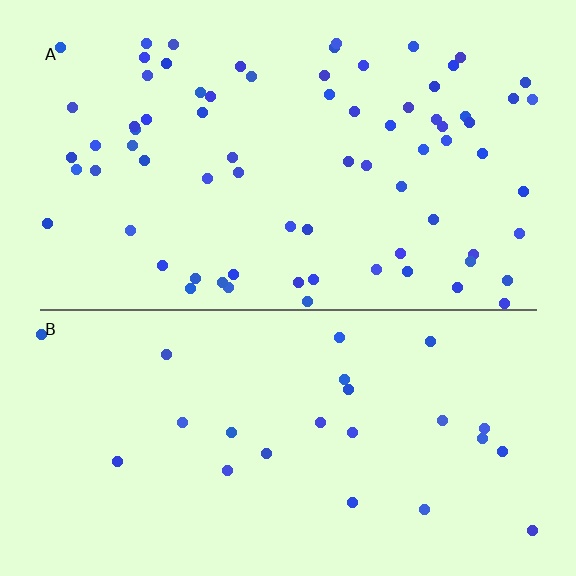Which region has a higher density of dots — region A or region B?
A (the top).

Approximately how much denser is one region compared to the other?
Approximately 3.1× — region A over region B.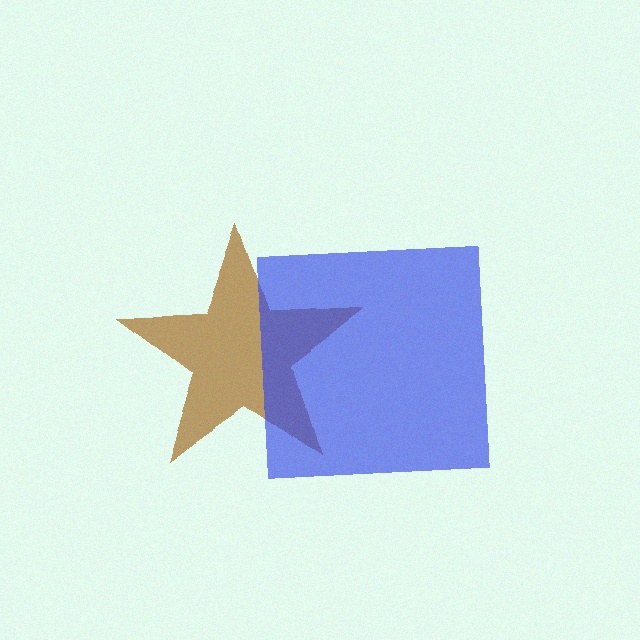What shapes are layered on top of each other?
The layered shapes are: a brown star, a blue square.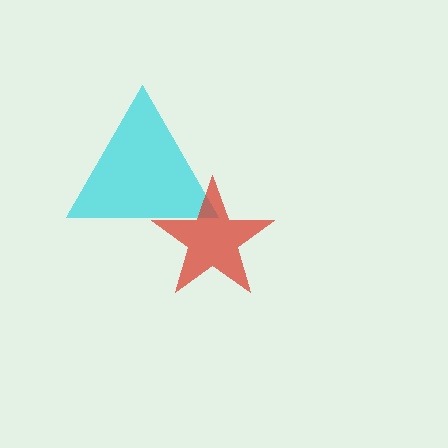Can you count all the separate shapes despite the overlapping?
Yes, there are 2 separate shapes.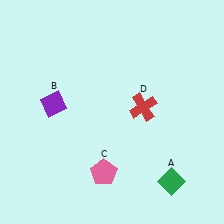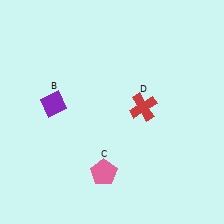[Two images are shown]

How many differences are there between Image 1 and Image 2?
There is 1 difference between the two images.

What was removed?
The green diamond (A) was removed in Image 2.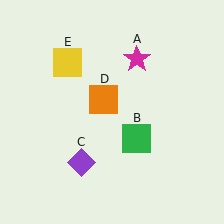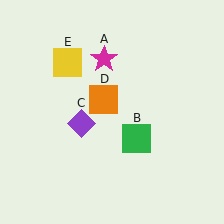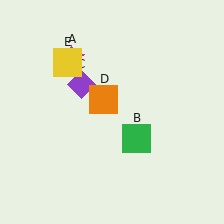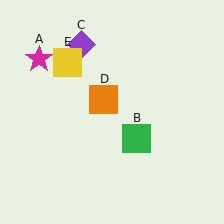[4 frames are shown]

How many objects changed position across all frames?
2 objects changed position: magenta star (object A), purple diamond (object C).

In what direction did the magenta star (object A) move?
The magenta star (object A) moved left.